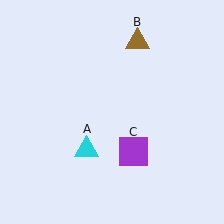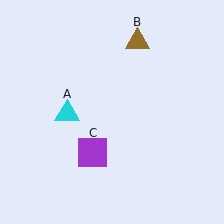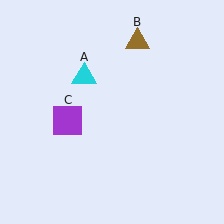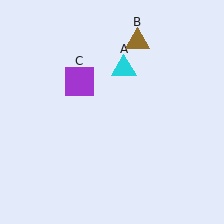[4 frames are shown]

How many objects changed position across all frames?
2 objects changed position: cyan triangle (object A), purple square (object C).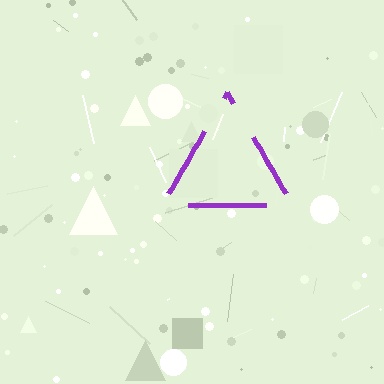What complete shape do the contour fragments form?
The contour fragments form a triangle.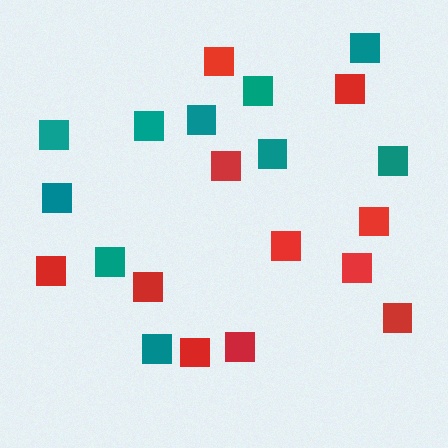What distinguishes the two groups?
There are 2 groups: one group of red squares (11) and one group of teal squares (10).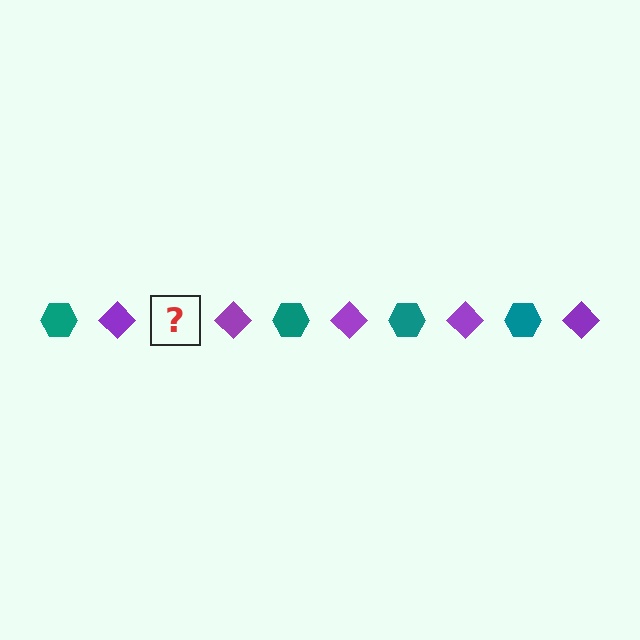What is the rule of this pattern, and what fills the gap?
The rule is that the pattern alternates between teal hexagon and purple diamond. The gap should be filled with a teal hexagon.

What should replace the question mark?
The question mark should be replaced with a teal hexagon.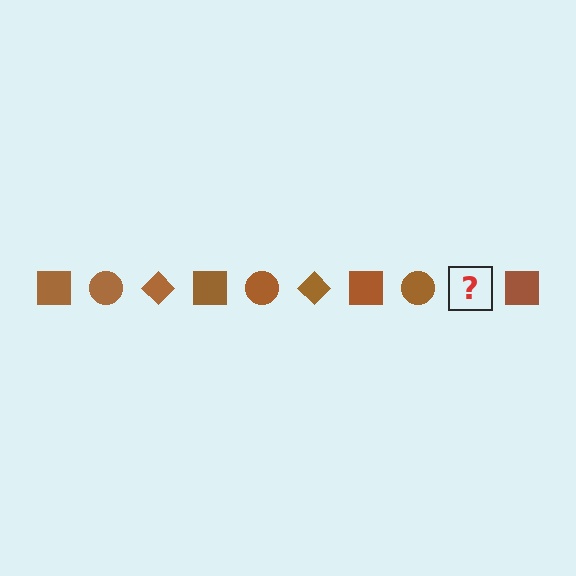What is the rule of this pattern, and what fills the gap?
The rule is that the pattern cycles through square, circle, diamond shapes in brown. The gap should be filled with a brown diamond.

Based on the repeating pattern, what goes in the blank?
The blank should be a brown diamond.